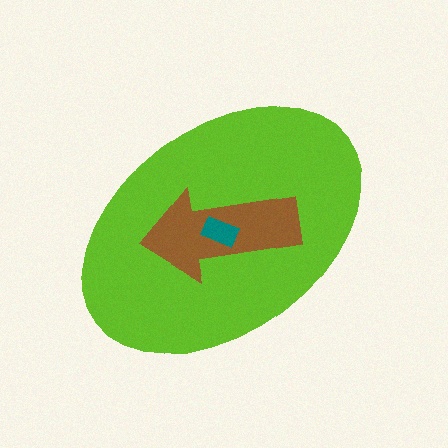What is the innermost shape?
The teal rectangle.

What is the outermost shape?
The lime ellipse.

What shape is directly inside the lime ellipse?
The brown arrow.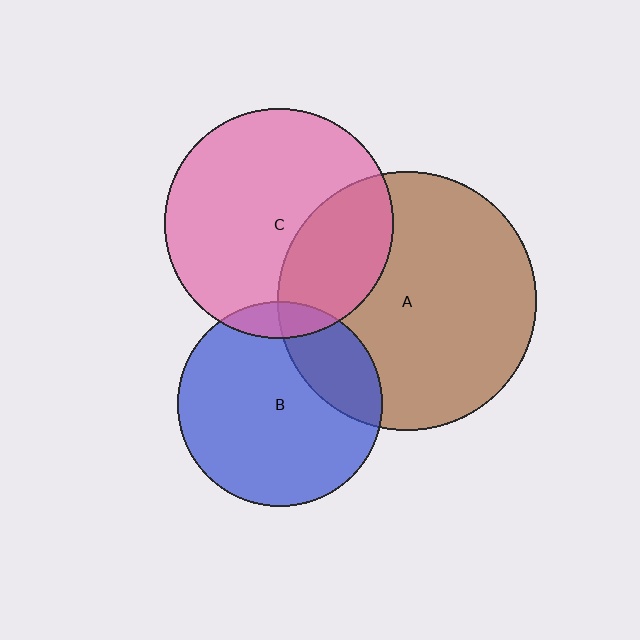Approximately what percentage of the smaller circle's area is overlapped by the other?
Approximately 30%.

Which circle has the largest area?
Circle A (brown).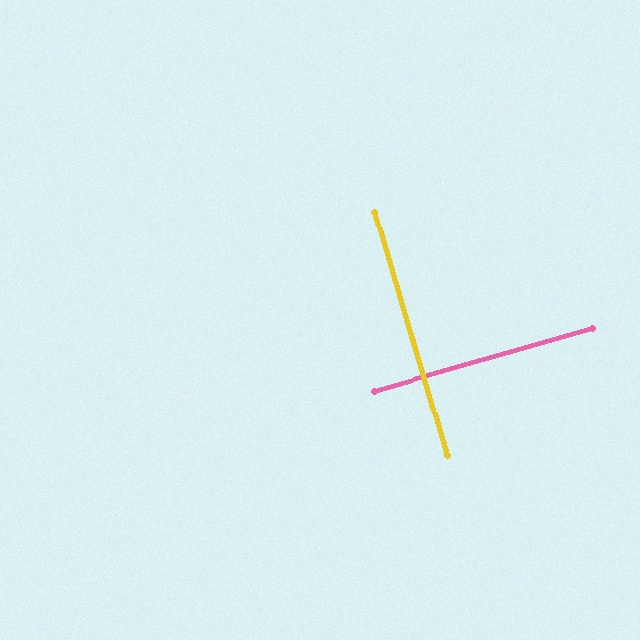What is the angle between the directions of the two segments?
Approximately 89 degrees.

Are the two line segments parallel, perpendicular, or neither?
Perpendicular — they meet at approximately 89°.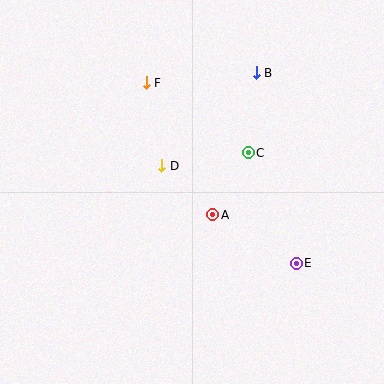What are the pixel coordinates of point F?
Point F is at (146, 83).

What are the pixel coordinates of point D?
Point D is at (162, 166).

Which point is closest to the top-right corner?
Point B is closest to the top-right corner.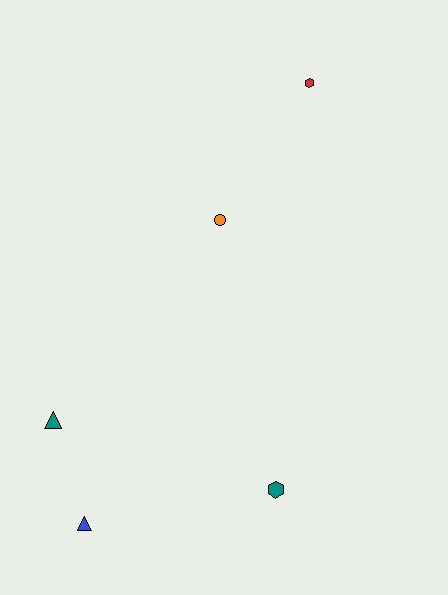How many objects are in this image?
There are 5 objects.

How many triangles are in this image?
There are 2 triangles.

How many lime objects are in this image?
There are no lime objects.